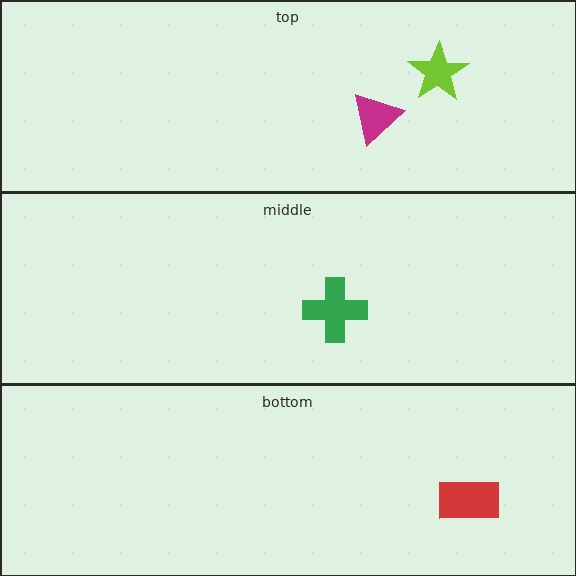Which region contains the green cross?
The middle region.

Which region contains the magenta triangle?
The top region.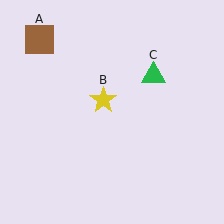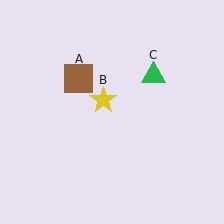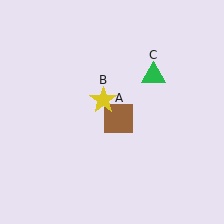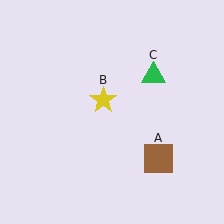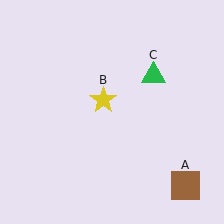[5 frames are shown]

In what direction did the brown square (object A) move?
The brown square (object A) moved down and to the right.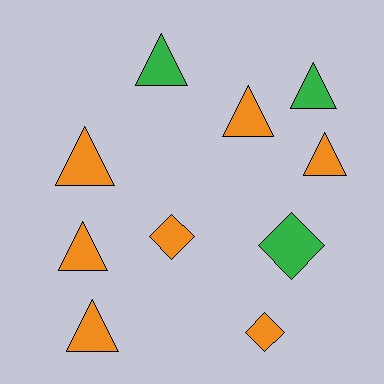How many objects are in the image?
There are 10 objects.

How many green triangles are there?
There are 2 green triangles.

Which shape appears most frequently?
Triangle, with 7 objects.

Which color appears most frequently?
Orange, with 7 objects.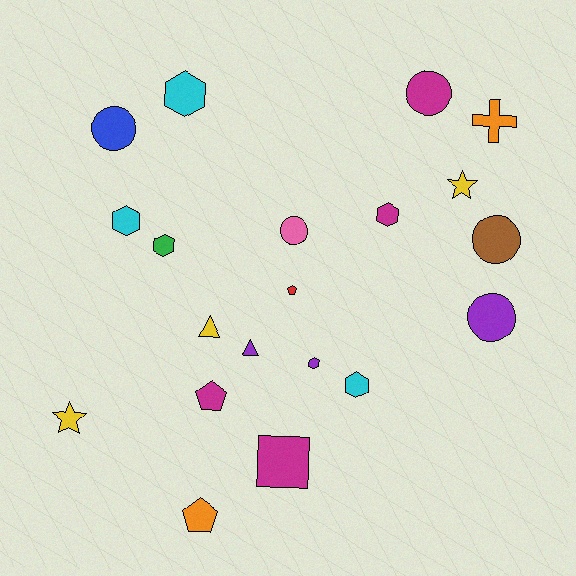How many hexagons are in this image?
There are 6 hexagons.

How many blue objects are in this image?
There is 1 blue object.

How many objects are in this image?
There are 20 objects.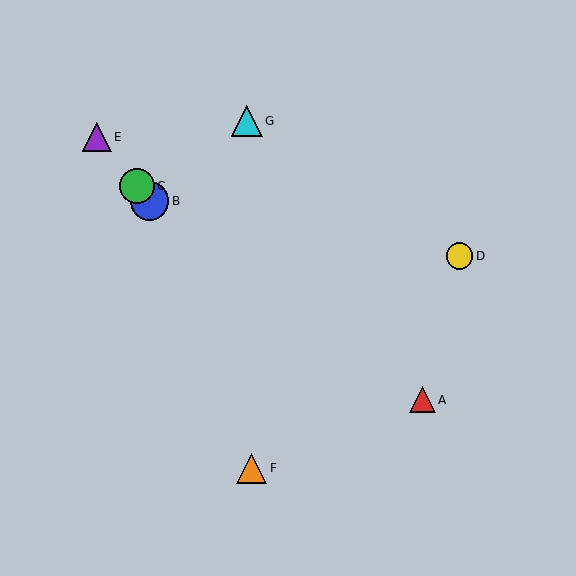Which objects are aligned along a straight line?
Objects B, C, E are aligned along a straight line.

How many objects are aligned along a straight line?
3 objects (B, C, E) are aligned along a straight line.